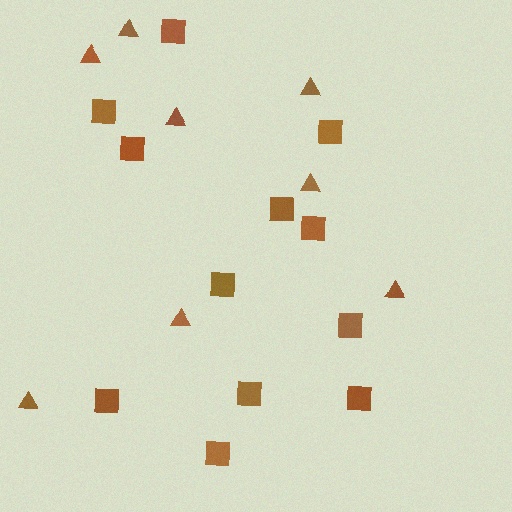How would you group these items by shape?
There are 2 groups: one group of squares (12) and one group of triangles (8).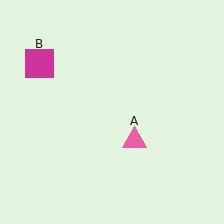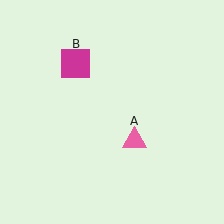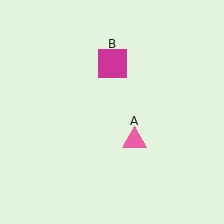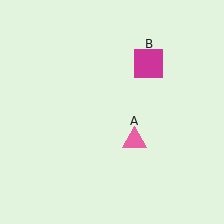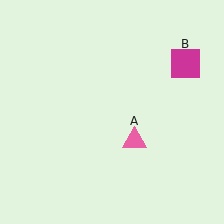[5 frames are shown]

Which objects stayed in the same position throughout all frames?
Pink triangle (object A) remained stationary.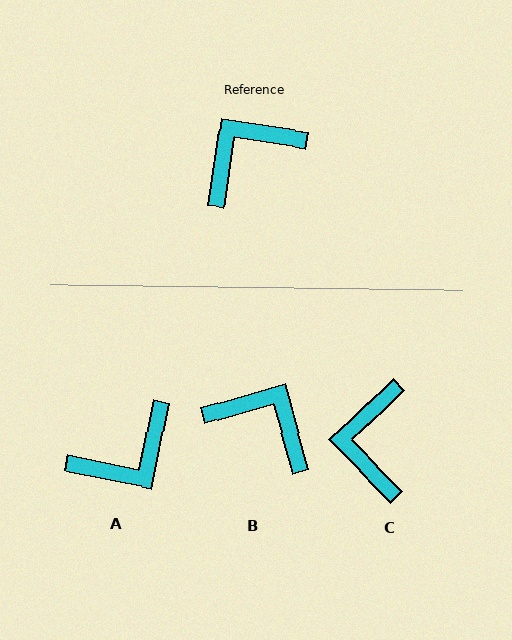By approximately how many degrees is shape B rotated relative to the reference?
Approximately 65 degrees clockwise.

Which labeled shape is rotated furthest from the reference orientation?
A, about 177 degrees away.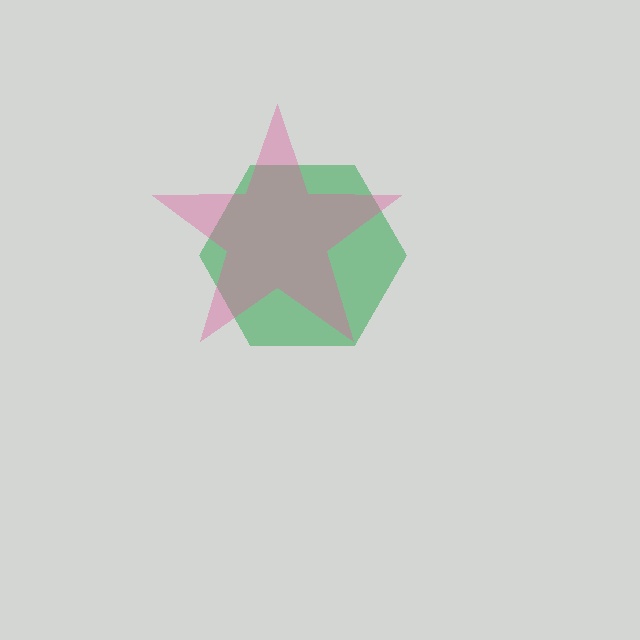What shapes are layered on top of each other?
The layered shapes are: a green hexagon, a pink star.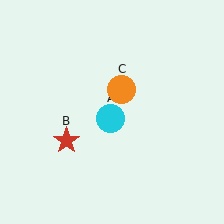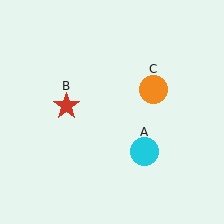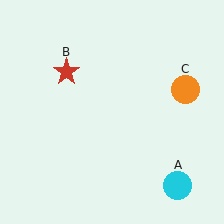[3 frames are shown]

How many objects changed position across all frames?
3 objects changed position: cyan circle (object A), red star (object B), orange circle (object C).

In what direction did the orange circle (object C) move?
The orange circle (object C) moved right.